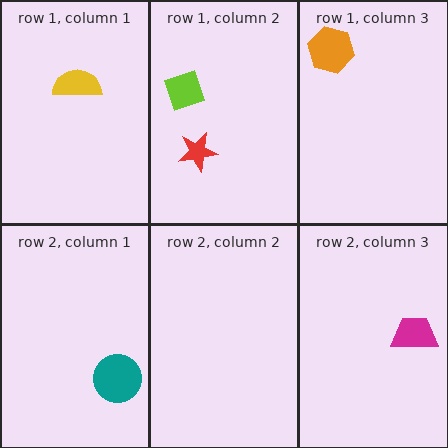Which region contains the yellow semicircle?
The row 1, column 1 region.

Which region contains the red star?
The row 1, column 2 region.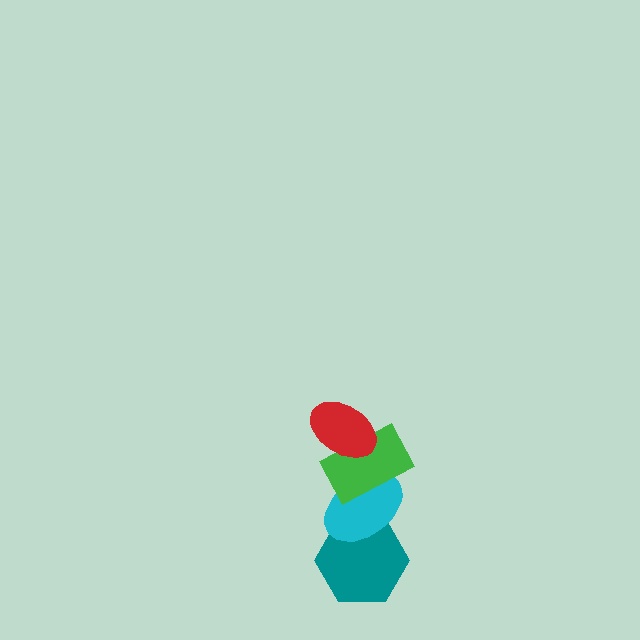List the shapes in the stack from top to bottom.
From top to bottom: the red ellipse, the green rectangle, the cyan ellipse, the teal hexagon.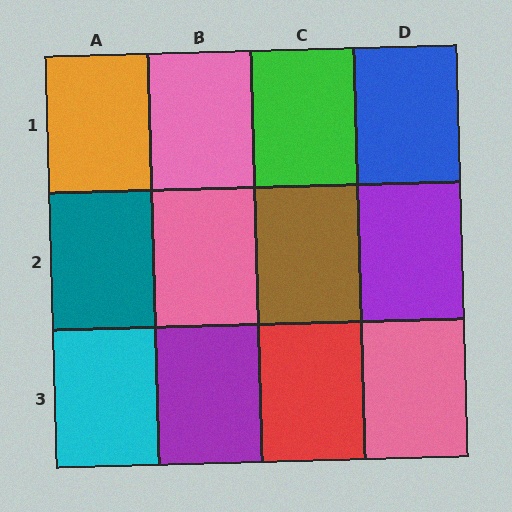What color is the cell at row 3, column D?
Pink.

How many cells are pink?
3 cells are pink.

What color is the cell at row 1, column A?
Orange.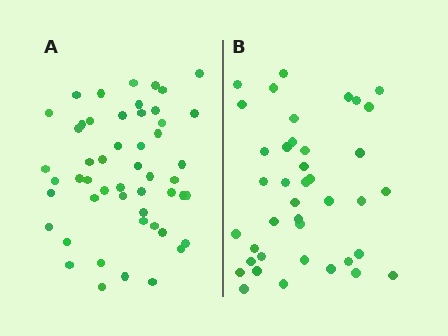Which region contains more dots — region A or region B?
Region A (the left region) has more dots.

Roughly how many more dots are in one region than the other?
Region A has roughly 12 or so more dots than region B.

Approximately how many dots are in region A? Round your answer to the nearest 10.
About 50 dots. (The exact count is 51, which rounds to 50.)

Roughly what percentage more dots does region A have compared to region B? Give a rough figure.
About 30% more.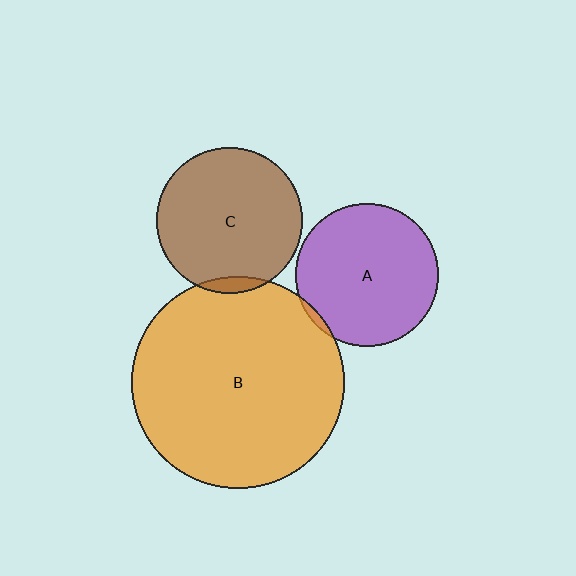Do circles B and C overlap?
Yes.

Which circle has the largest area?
Circle B (orange).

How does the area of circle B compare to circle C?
Approximately 2.1 times.